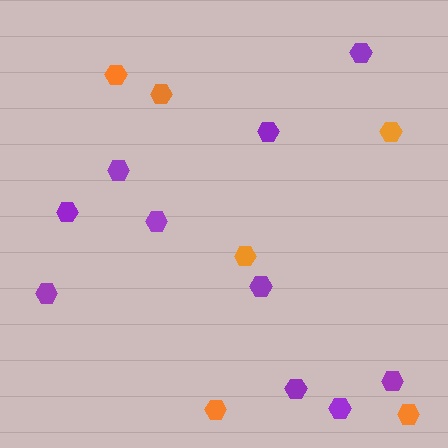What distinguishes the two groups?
There are 2 groups: one group of purple hexagons (10) and one group of orange hexagons (6).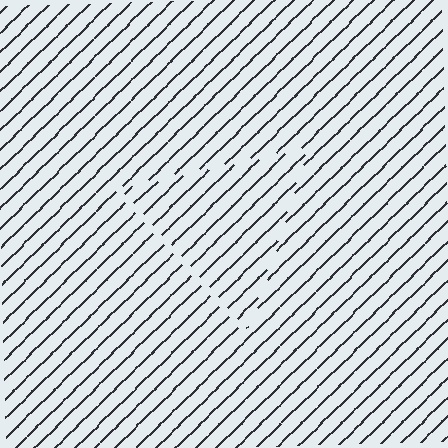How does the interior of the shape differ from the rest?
The interior of the shape contains the same grating, shifted by half a period — the contour is defined by the phase discontinuity where line-ends from the inner and outer gratings abut.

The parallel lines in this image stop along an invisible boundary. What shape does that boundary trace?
An illusory triangle. The interior of the shape contains the same grating, shifted by half a period — the contour is defined by the phase discontinuity where line-ends from the inner and outer gratings abut.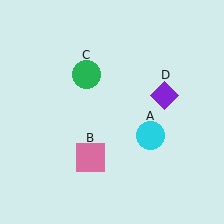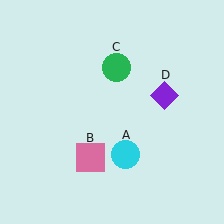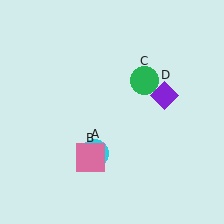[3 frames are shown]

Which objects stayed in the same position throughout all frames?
Pink square (object B) and purple diamond (object D) remained stationary.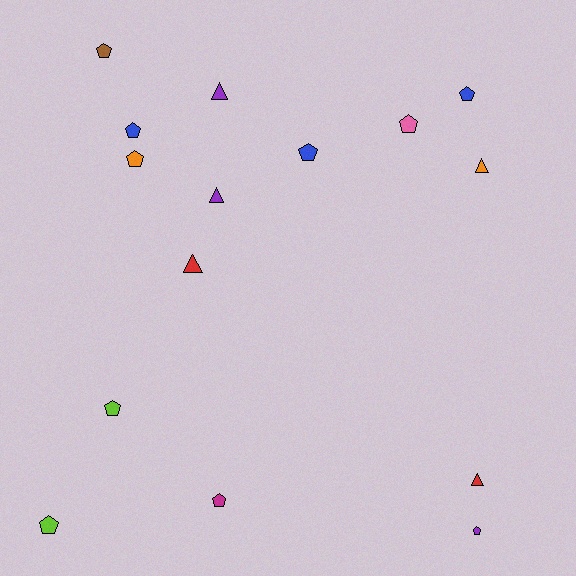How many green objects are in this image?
There are no green objects.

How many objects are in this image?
There are 15 objects.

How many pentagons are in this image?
There are 10 pentagons.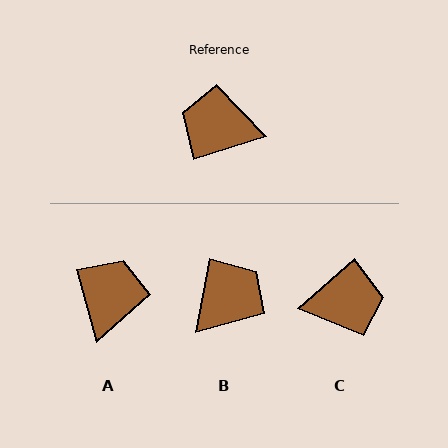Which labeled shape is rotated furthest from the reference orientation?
C, about 156 degrees away.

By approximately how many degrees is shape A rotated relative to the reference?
Approximately 92 degrees clockwise.